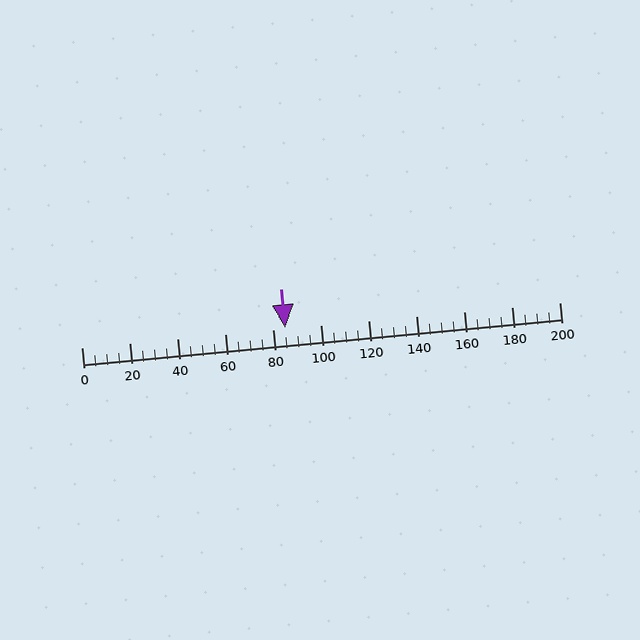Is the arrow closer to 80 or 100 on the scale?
The arrow is closer to 80.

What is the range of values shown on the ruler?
The ruler shows values from 0 to 200.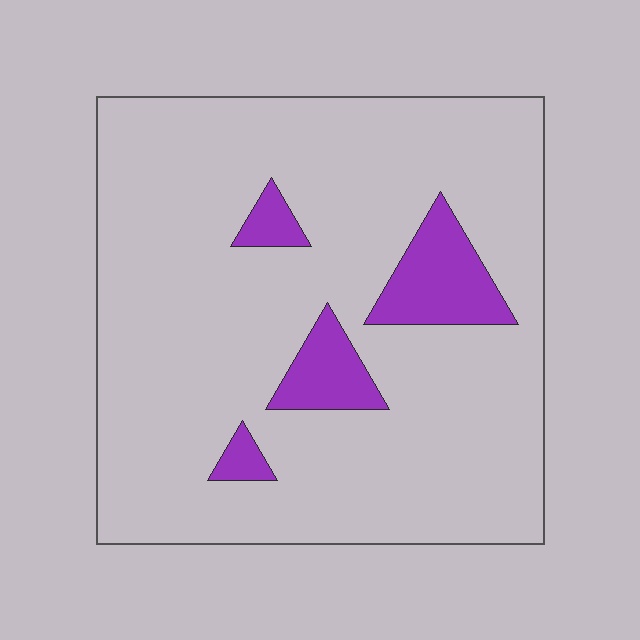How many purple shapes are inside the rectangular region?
4.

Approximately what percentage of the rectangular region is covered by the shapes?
Approximately 10%.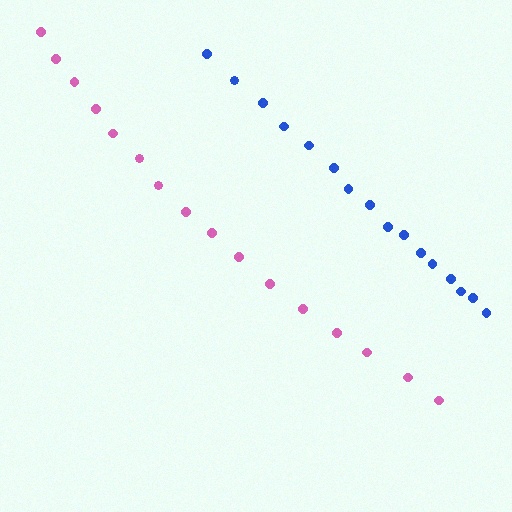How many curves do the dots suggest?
There are 2 distinct paths.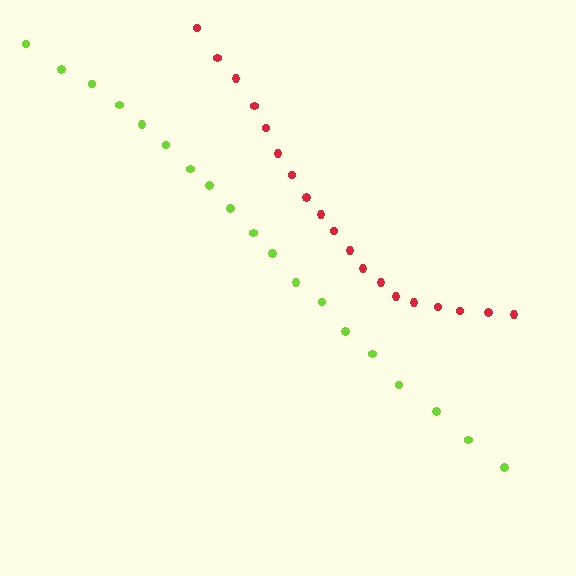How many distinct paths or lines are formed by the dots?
There are 2 distinct paths.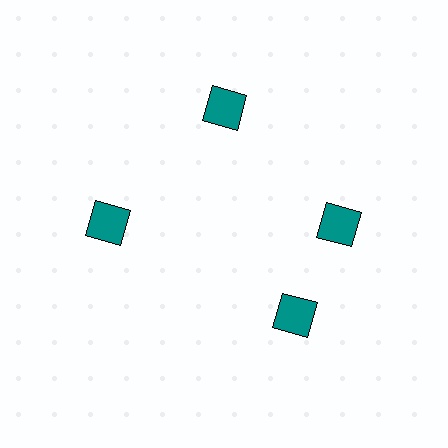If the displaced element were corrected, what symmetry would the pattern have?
It would have 4-fold rotational symmetry — the pattern would map onto itself every 90 degrees.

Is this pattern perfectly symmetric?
No. The 4 teal squares are arranged in a ring, but one element near the 6 o'clock position is rotated out of alignment along the ring, breaking the 4-fold rotational symmetry.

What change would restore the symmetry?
The symmetry would be restored by rotating it back into even spacing with its neighbors so that all 4 squares sit at equal angles and equal distance from the center.